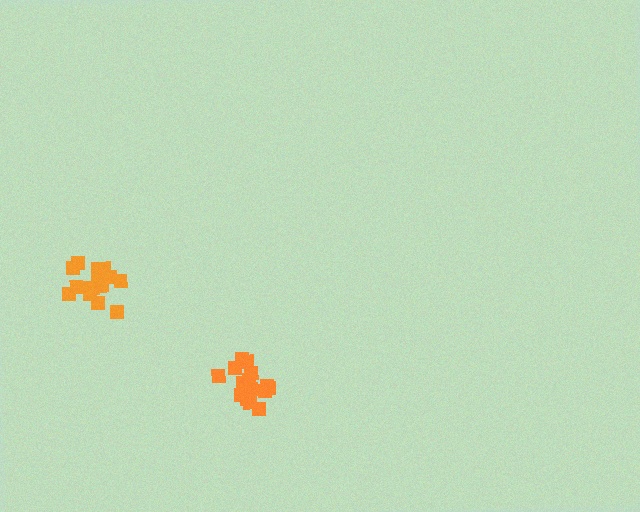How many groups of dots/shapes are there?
There are 2 groups.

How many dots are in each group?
Group 1: 15 dots, Group 2: 17 dots (32 total).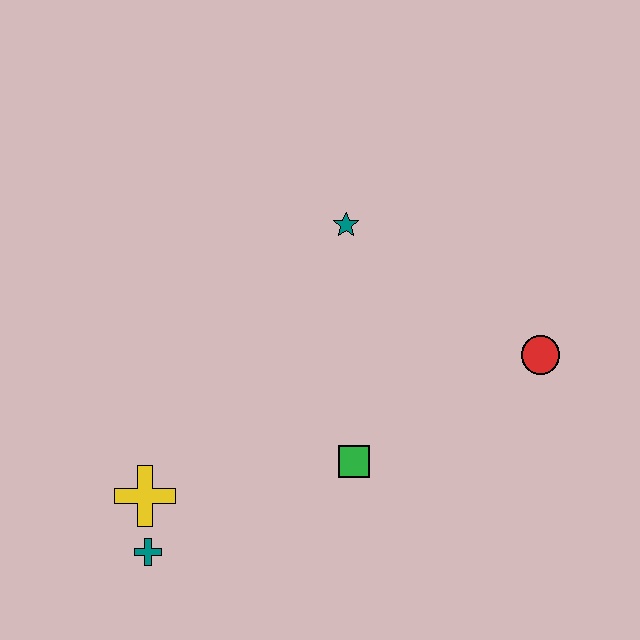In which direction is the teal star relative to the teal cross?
The teal star is above the teal cross.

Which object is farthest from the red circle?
The teal cross is farthest from the red circle.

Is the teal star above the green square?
Yes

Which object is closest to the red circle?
The green square is closest to the red circle.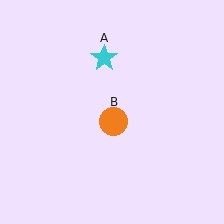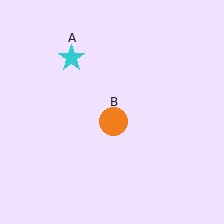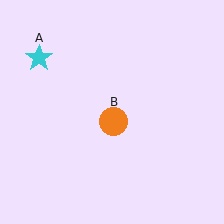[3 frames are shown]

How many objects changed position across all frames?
1 object changed position: cyan star (object A).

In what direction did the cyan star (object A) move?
The cyan star (object A) moved left.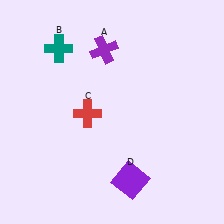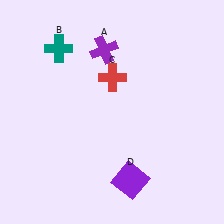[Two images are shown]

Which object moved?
The red cross (C) moved up.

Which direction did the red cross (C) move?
The red cross (C) moved up.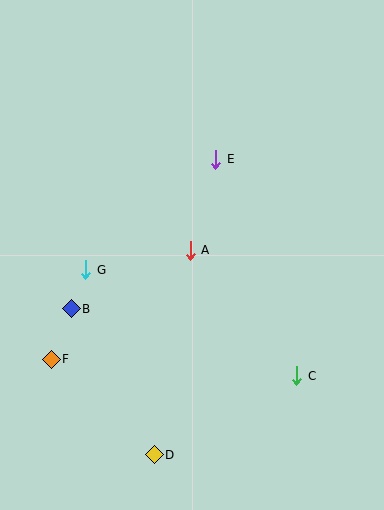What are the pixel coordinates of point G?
Point G is at (86, 270).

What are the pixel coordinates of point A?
Point A is at (190, 250).